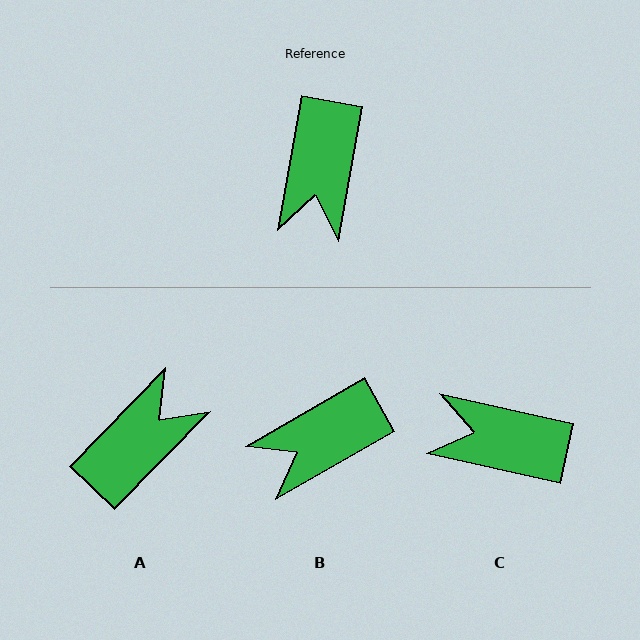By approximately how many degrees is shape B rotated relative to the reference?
Approximately 50 degrees clockwise.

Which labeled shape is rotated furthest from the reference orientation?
A, about 146 degrees away.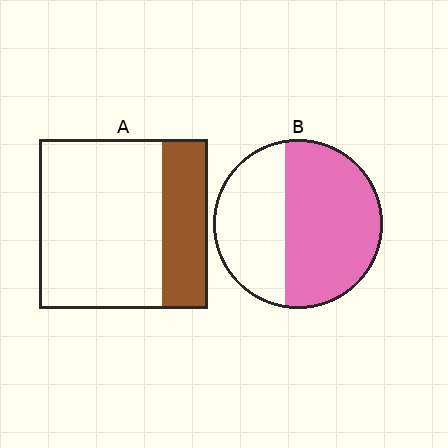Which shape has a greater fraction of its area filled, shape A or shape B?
Shape B.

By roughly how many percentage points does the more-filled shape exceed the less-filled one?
By roughly 35 percentage points (B over A).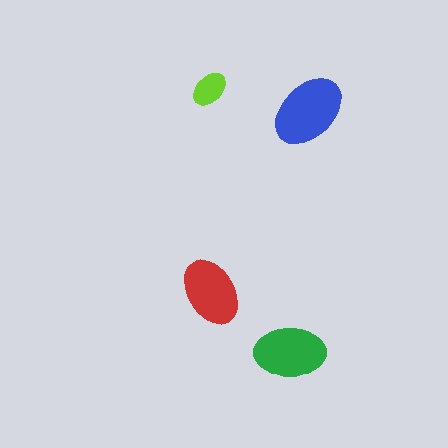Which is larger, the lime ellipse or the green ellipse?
The green one.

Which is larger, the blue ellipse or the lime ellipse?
The blue one.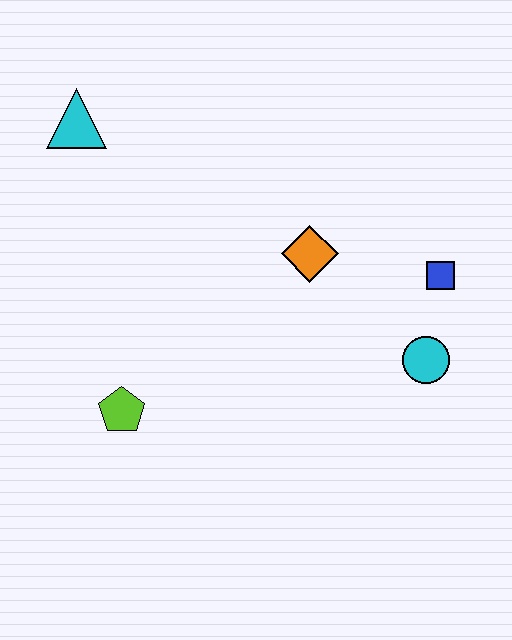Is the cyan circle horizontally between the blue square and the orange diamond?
Yes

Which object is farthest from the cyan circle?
The cyan triangle is farthest from the cyan circle.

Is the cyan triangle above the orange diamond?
Yes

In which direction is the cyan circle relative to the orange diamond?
The cyan circle is to the right of the orange diamond.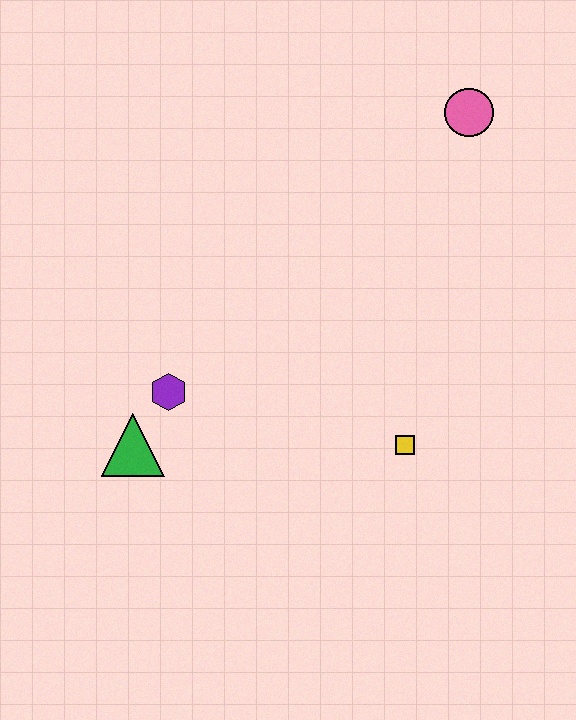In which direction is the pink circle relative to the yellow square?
The pink circle is above the yellow square.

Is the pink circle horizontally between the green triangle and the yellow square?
No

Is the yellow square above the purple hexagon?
No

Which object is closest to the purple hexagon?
The green triangle is closest to the purple hexagon.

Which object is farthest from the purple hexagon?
The pink circle is farthest from the purple hexagon.